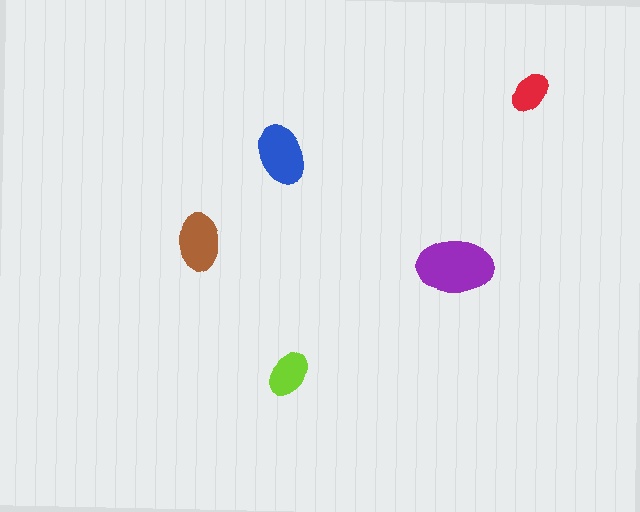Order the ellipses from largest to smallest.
the purple one, the blue one, the brown one, the lime one, the red one.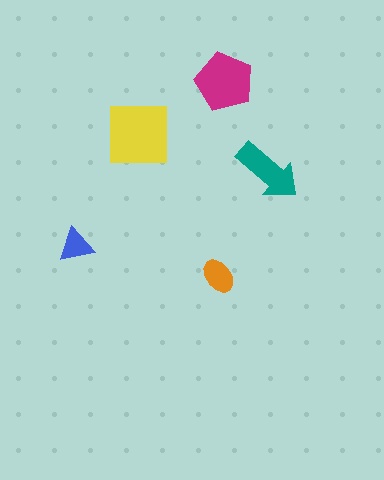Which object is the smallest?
The blue triangle.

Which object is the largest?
The yellow square.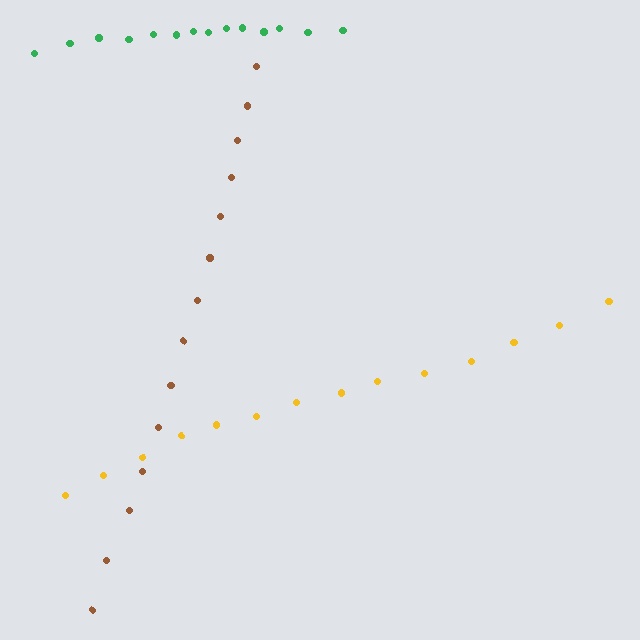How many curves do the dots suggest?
There are 3 distinct paths.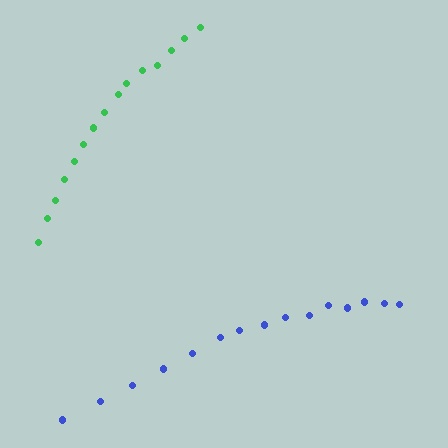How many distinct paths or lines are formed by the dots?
There are 2 distinct paths.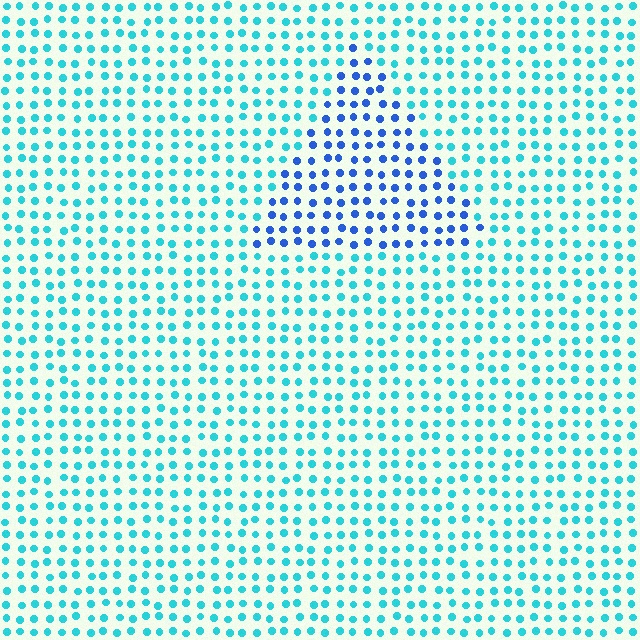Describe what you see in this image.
The image is filled with small cyan elements in a uniform arrangement. A triangle-shaped region is visible where the elements are tinted to a slightly different hue, forming a subtle color boundary.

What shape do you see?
I see a triangle.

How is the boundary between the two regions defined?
The boundary is defined purely by a slight shift in hue (about 40 degrees). Spacing, size, and orientation are identical on both sides.